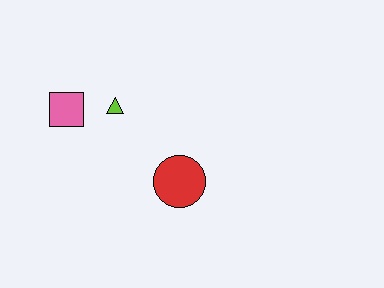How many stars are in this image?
There are no stars.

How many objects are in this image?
There are 3 objects.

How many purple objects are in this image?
There are no purple objects.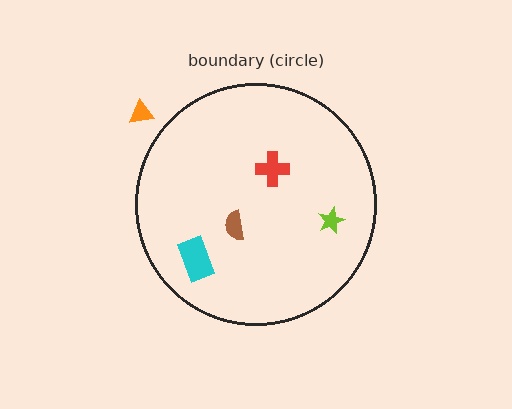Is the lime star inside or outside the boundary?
Inside.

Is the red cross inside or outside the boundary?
Inside.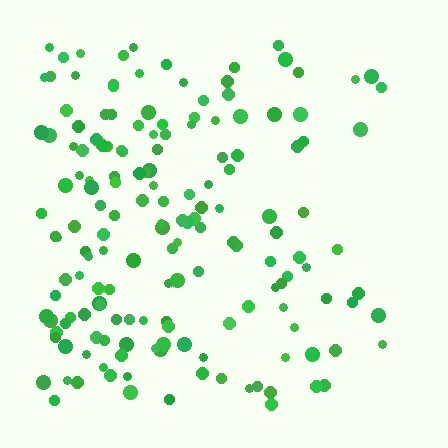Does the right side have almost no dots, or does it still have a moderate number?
Still a moderate number, just noticeably fewer than the left.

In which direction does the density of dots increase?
From right to left, with the left side densest.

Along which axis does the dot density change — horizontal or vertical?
Horizontal.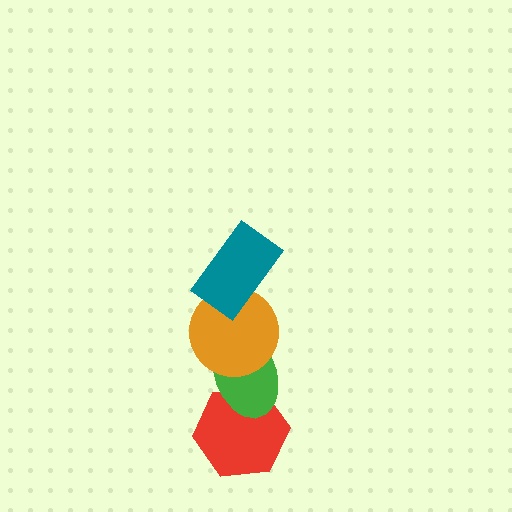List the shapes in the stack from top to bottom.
From top to bottom: the teal rectangle, the orange circle, the green ellipse, the red hexagon.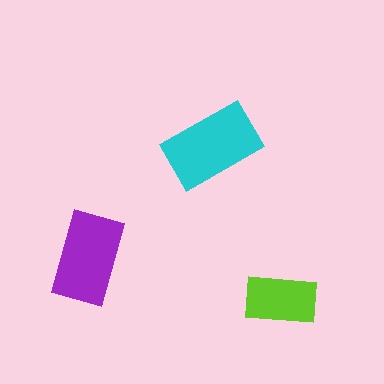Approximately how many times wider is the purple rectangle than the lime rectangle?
About 1.5 times wider.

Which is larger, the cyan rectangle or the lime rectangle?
The cyan one.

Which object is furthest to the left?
The purple rectangle is leftmost.